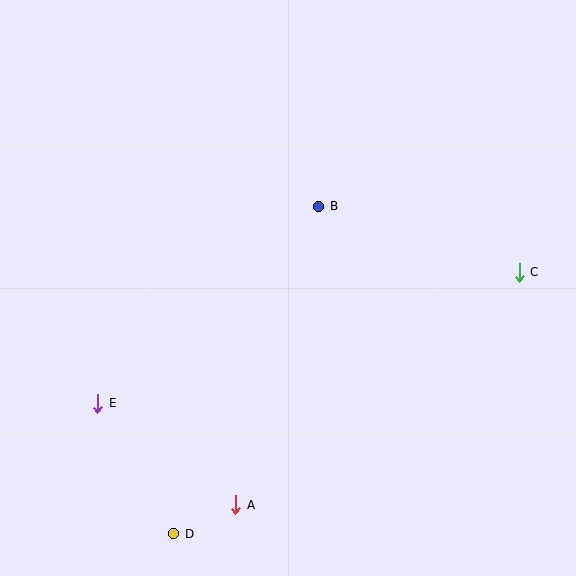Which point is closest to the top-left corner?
Point B is closest to the top-left corner.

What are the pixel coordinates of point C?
Point C is at (519, 272).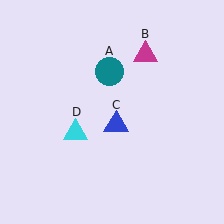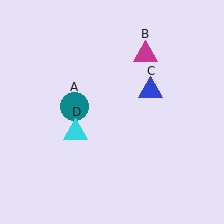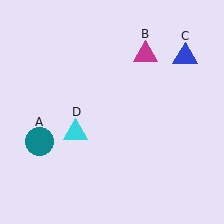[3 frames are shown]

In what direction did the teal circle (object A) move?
The teal circle (object A) moved down and to the left.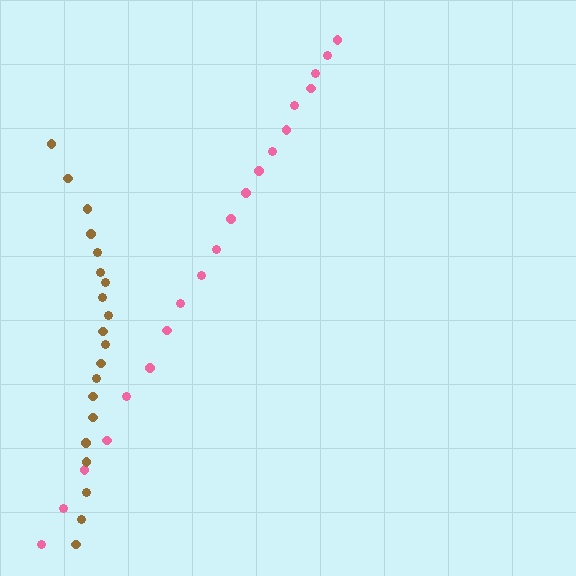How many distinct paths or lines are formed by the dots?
There are 2 distinct paths.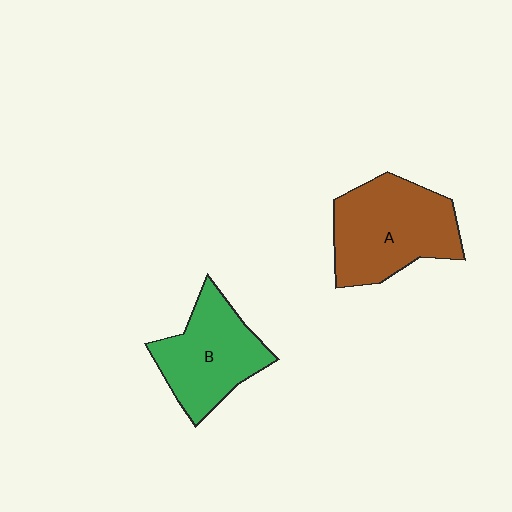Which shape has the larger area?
Shape A (brown).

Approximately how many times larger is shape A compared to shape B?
Approximately 1.2 times.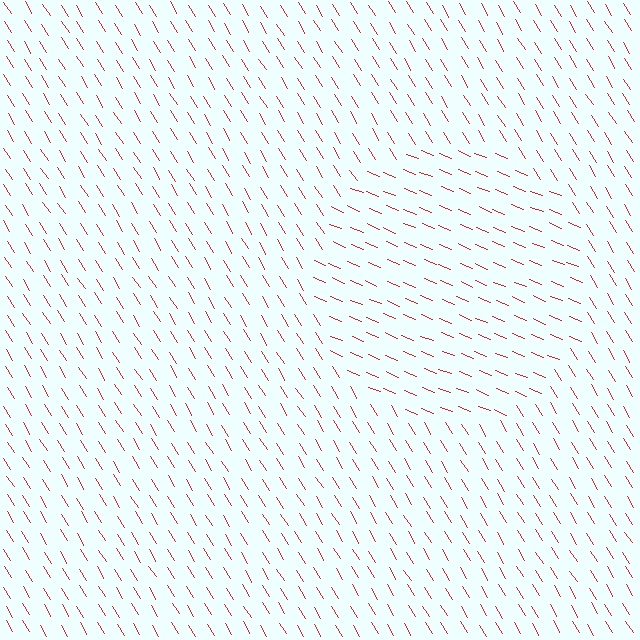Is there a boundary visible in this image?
Yes, there is a texture boundary formed by a change in line orientation.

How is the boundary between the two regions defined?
The boundary is defined purely by a change in line orientation (approximately 36 degrees difference). All lines are the same color and thickness.